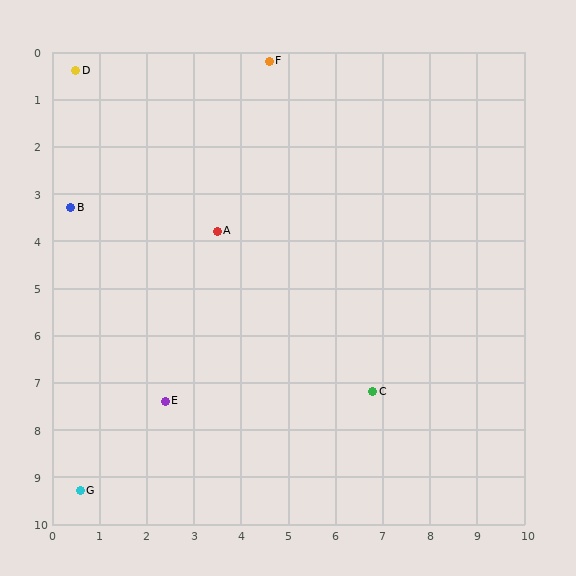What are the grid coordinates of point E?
Point E is at approximately (2.4, 7.4).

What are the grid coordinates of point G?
Point G is at approximately (0.6, 9.3).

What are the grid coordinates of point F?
Point F is at approximately (4.6, 0.2).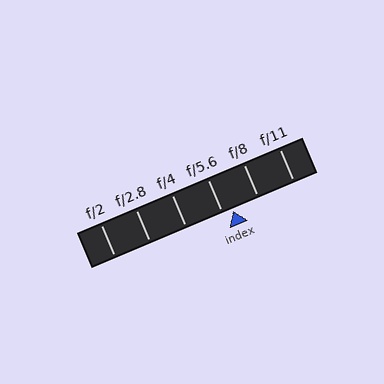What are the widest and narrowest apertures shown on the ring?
The widest aperture shown is f/2 and the narrowest is f/11.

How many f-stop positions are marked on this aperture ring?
There are 6 f-stop positions marked.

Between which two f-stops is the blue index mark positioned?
The index mark is between f/5.6 and f/8.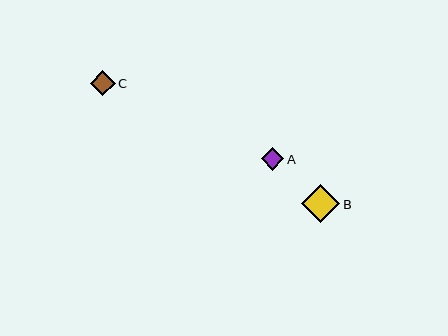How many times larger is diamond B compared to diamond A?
Diamond B is approximately 1.7 times the size of diamond A.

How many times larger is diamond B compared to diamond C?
Diamond B is approximately 1.5 times the size of diamond C.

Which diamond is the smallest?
Diamond A is the smallest with a size of approximately 23 pixels.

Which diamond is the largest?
Diamond B is the largest with a size of approximately 38 pixels.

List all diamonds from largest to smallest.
From largest to smallest: B, C, A.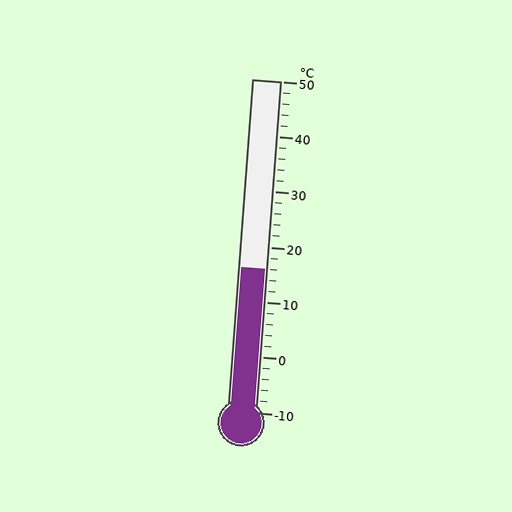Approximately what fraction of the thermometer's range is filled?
The thermometer is filled to approximately 45% of its range.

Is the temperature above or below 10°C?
The temperature is above 10°C.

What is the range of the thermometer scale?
The thermometer scale ranges from -10°C to 50°C.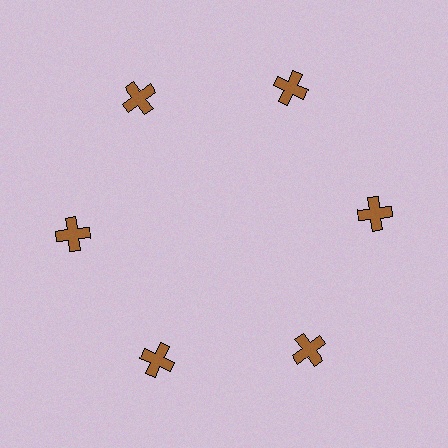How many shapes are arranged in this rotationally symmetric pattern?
There are 6 shapes, arranged in 6 groups of 1.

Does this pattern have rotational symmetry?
Yes, this pattern has 6-fold rotational symmetry. It looks the same after rotating 60 degrees around the center.